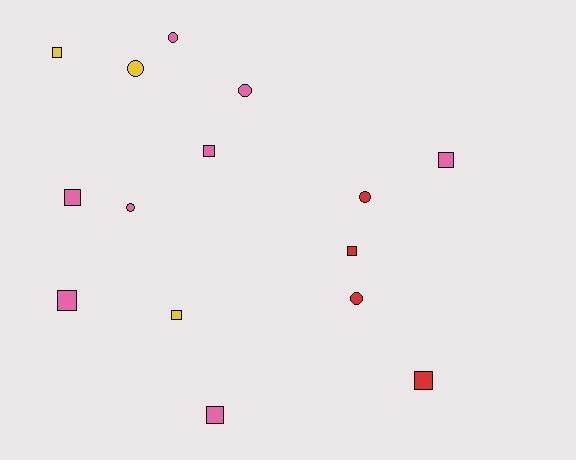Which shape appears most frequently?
Square, with 9 objects.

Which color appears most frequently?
Pink, with 8 objects.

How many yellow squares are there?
There are 2 yellow squares.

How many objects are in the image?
There are 15 objects.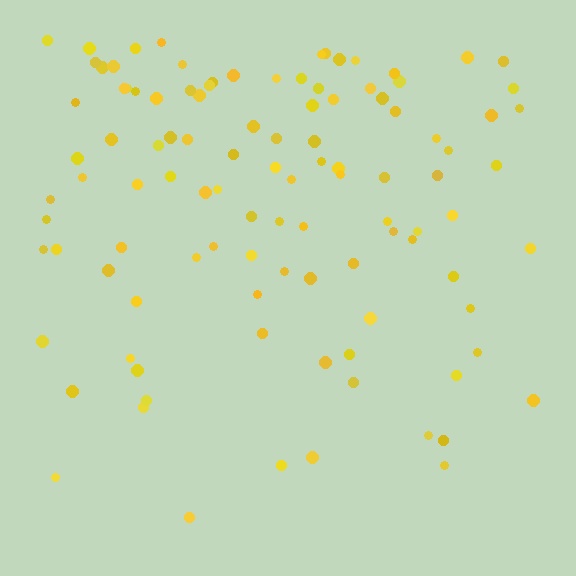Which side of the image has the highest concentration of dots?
The top.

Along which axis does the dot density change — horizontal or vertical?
Vertical.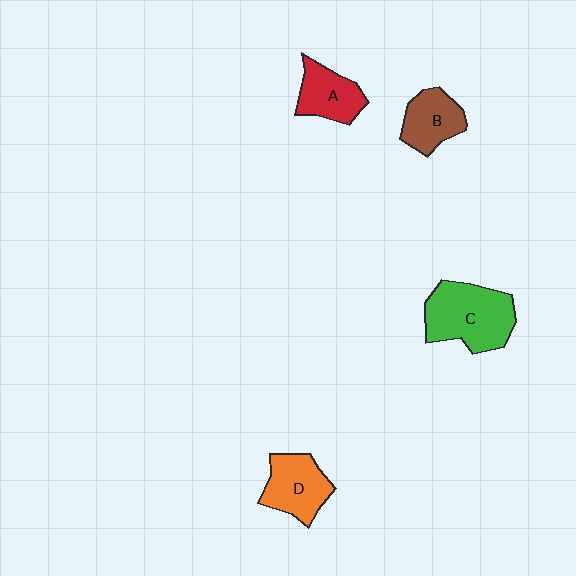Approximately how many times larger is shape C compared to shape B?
Approximately 1.7 times.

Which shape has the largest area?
Shape C (green).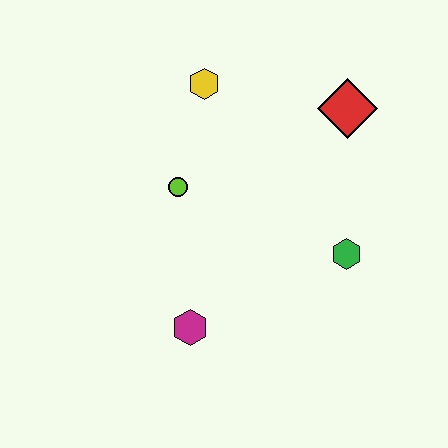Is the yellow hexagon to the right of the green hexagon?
No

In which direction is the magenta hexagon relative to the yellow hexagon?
The magenta hexagon is below the yellow hexagon.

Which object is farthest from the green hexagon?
The yellow hexagon is farthest from the green hexagon.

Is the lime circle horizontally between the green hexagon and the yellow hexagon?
No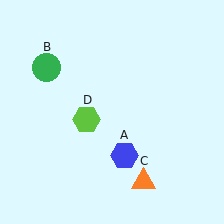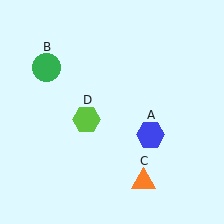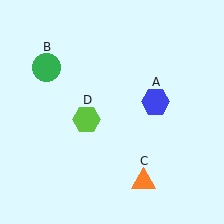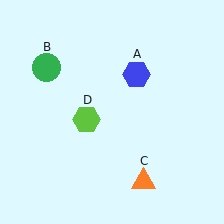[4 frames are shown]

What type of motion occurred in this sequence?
The blue hexagon (object A) rotated counterclockwise around the center of the scene.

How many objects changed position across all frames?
1 object changed position: blue hexagon (object A).